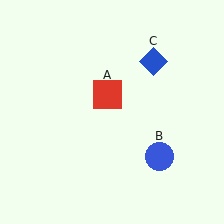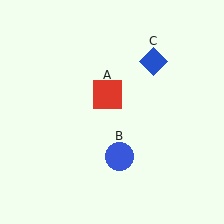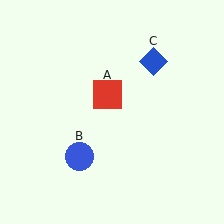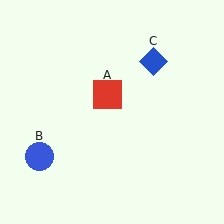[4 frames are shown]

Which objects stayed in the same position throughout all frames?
Red square (object A) and blue diamond (object C) remained stationary.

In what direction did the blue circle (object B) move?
The blue circle (object B) moved left.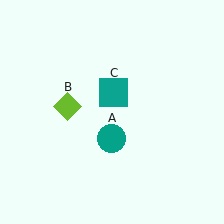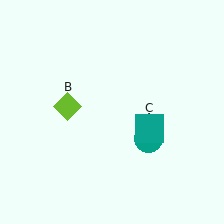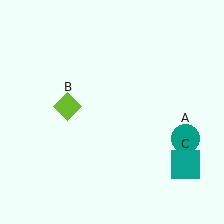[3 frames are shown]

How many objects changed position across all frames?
2 objects changed position: teal circle (object A), teal square (object C).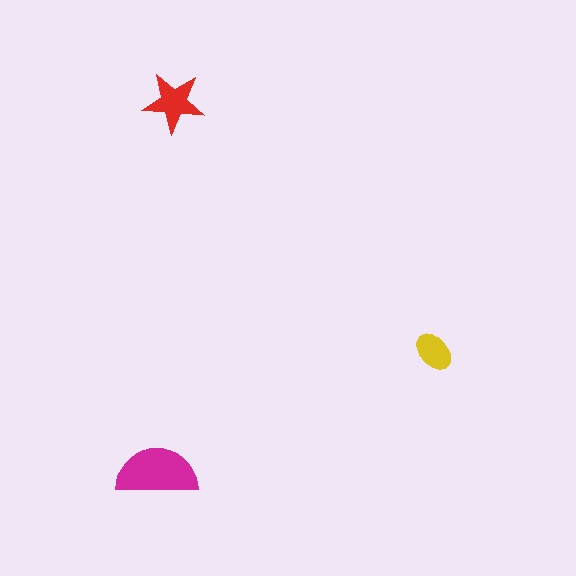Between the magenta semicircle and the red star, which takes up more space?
The magenta semicircle.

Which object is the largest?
The magenta semicircle.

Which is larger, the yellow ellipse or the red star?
The red star.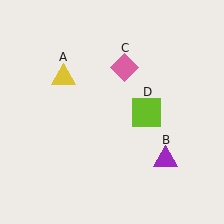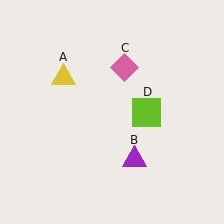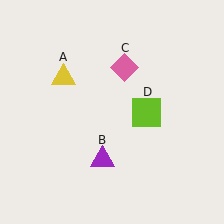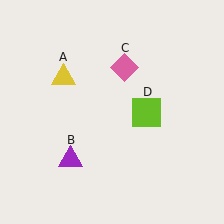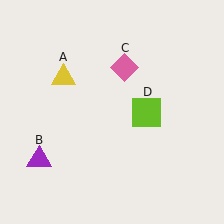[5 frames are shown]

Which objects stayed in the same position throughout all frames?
Yellow triangle (object A) and pink diamond (object C) and lime square (object D) remained stationary.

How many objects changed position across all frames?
1 object changed position: purple triangle (object B).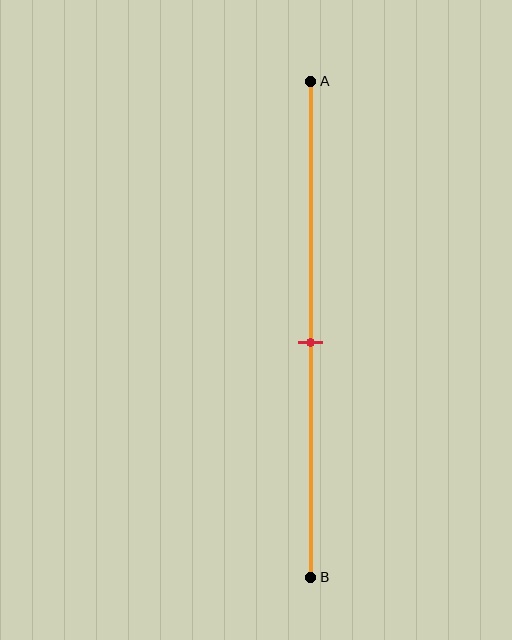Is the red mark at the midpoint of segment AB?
Yes, the mark is approximately at the midpoint.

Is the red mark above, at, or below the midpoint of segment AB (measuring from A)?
The red mark is approximately at the midpoint of segment AB.